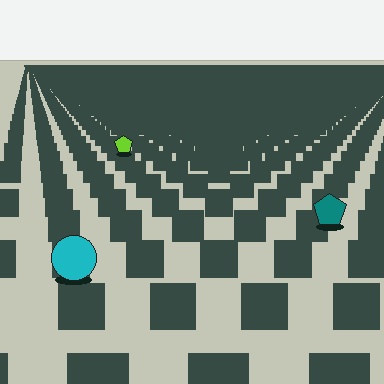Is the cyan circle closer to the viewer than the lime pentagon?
Yes. The cyan circle is closer — you can tell from the texture gradient: the ground texture is coarser near it.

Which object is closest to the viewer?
The cyan circle is closest. The texture marks near it are larger and more spread out.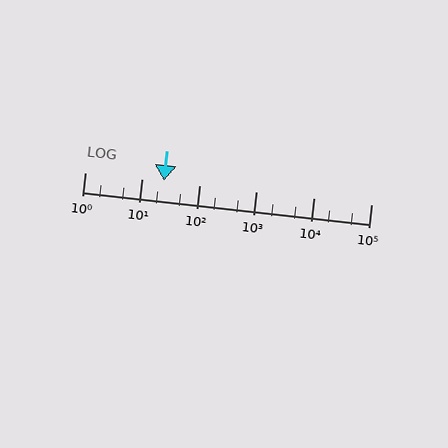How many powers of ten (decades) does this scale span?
The scale spans 5 decades, from 1 to 100000.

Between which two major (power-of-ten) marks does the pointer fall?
The pointer is between 10 and 100.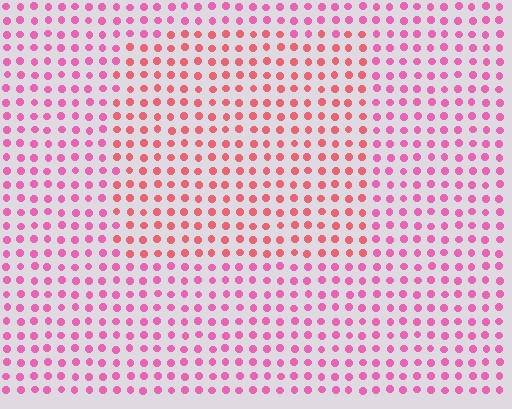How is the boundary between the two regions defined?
The boundary is defined purely by a slight shift in hue (about 30 degrees). Spacing, size, and orientation are identical on both sides.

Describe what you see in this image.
The image is filled with small pink elements in a uniform arrangement. A rectangle-shaped region is visible where the elements are tinted to a slightly different hue, forming a subtle color boundary.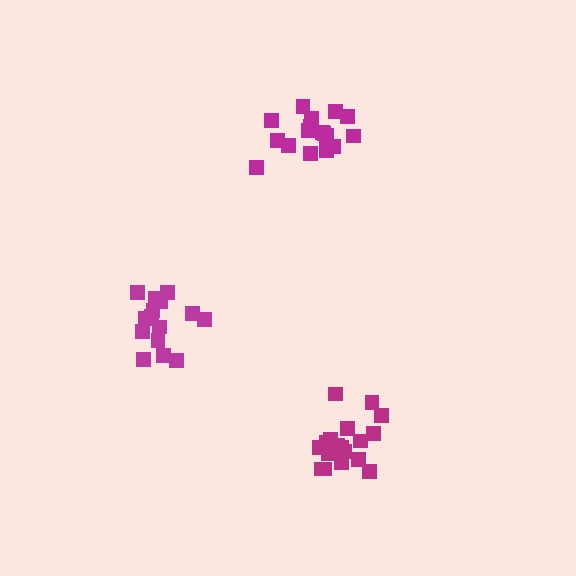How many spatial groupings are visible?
There are 3 spatial groupings.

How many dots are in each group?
Group 1: 20 dots, Group 2: 17 dots, Group 3: 15 dots (52 total).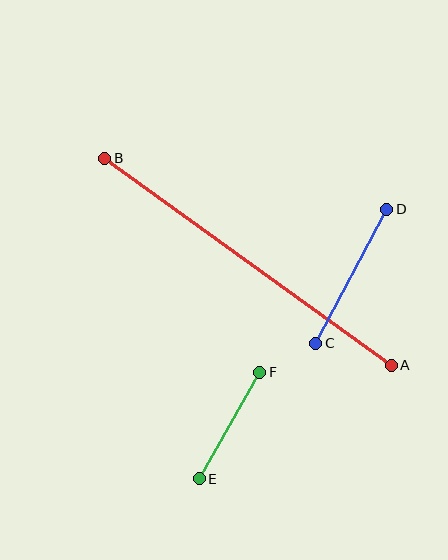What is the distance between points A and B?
The distance is approximately 354 pixels.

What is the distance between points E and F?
The distance is approximately 122 pixels.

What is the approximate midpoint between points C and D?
The midpoint is at approximately (351, 276) pixels.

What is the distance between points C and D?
The distance is approximately 152 pixels.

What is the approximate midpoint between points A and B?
The midpoint is at approximately (248, 262) pixels.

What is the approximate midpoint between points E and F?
The midpoint is at approximately (229, 426) pixels.